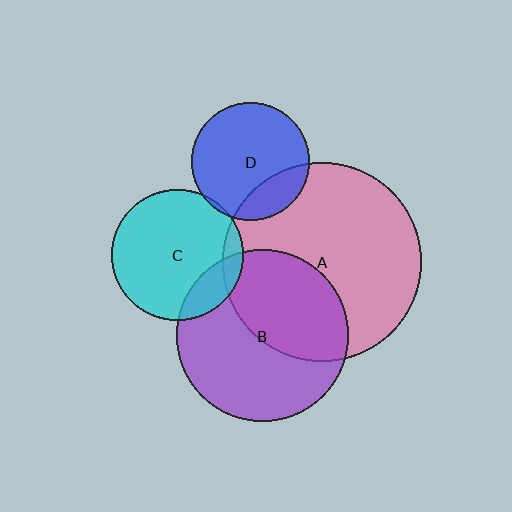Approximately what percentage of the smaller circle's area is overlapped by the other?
Approximately 10%.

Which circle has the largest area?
Circle A (pink).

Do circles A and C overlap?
Yes.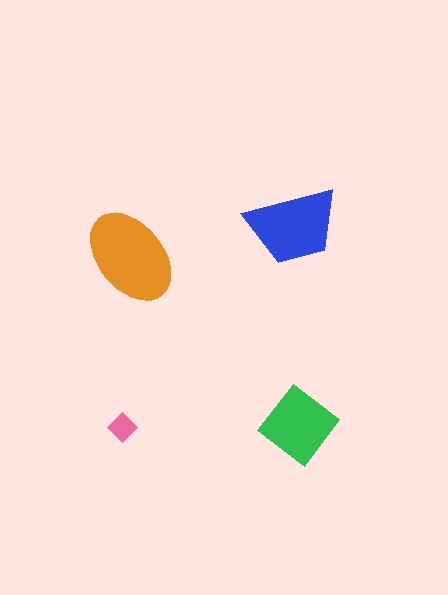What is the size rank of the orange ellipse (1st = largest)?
1st.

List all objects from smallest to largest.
The pink diamond, the green diamond, the blue trapezoid, the orange ellipse.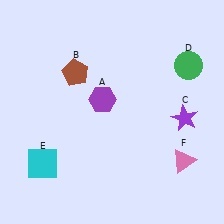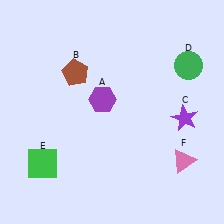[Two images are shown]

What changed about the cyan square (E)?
In Image 1, E is cyan. In Image 2, it changed to green.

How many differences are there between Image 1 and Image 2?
There is 1 difference between the two images.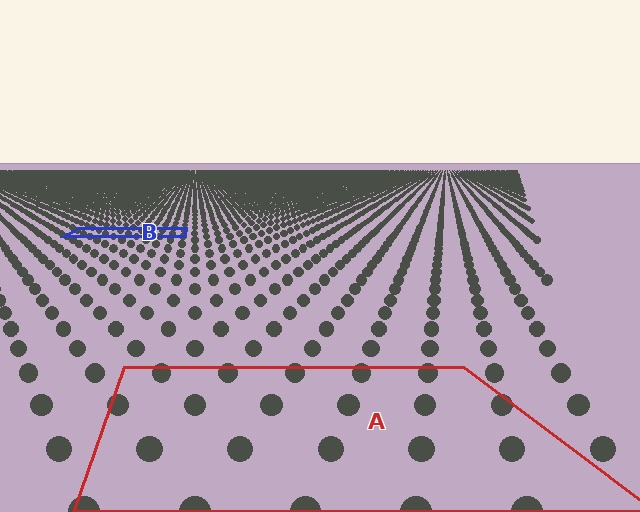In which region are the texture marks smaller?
The texture marks are smaller in region B, because it is farther away.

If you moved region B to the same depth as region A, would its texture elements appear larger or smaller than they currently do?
They would appear larger. At a closer depth, the same texture elements are projected at a bigger on-screen size.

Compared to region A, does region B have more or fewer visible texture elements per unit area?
Region B has more texture elements per unit area — they are packed more densely because it is farther away.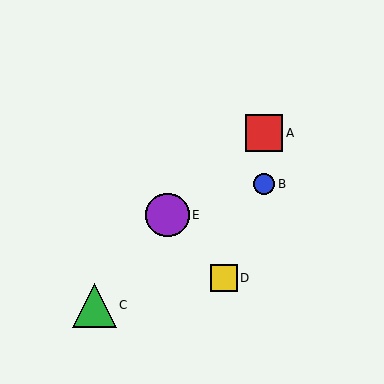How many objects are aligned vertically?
2 objects (A, B) are aligned vertically.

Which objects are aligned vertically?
Objects A, B are aligned vertically.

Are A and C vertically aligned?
No, A is at x≈264 and C is at x≈94.